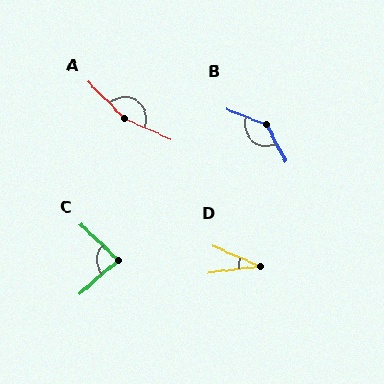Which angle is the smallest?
D, at approximately 31 degrees.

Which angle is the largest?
A, at approximately 159 degrees.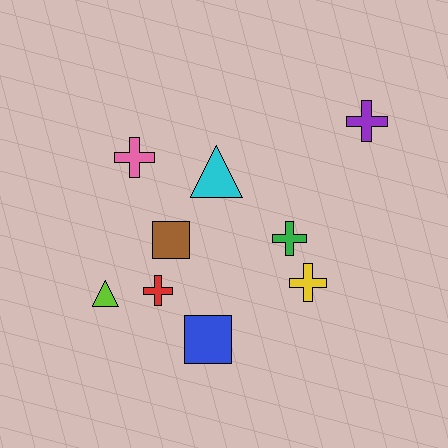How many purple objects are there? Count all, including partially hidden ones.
There is 1 purple object.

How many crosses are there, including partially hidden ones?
There are 5 crosses.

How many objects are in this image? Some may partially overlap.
There are 9 objects.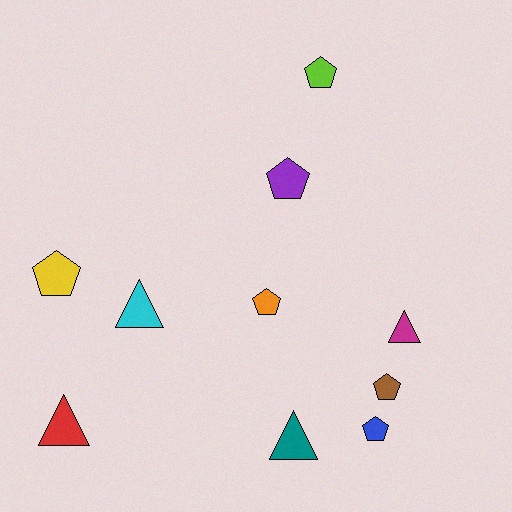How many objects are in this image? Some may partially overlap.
There are 10 objects.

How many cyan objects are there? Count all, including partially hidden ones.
There is 1 cyan object.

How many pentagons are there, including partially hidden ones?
There are 6 pentagons.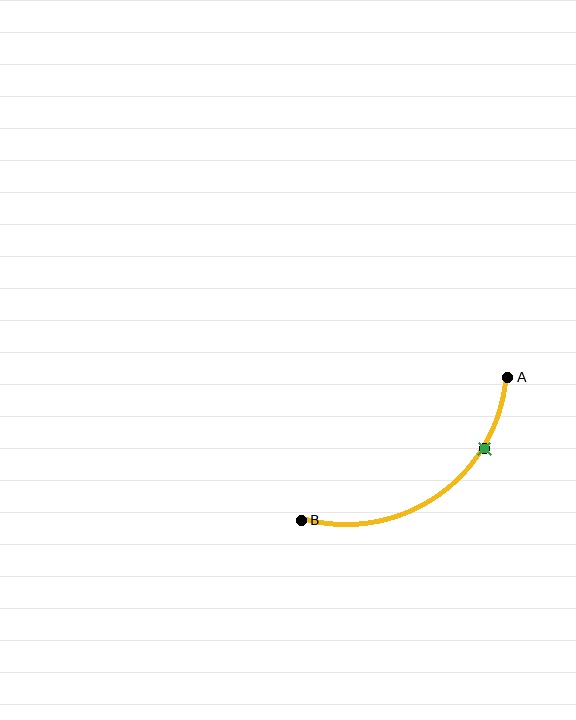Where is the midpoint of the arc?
The arc midpoint is the point on the curve farthest from the straight line joining A and B. It sits below and to the right of that line.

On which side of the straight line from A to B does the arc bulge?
The arc bulges below and to the right of the straight line connecting A and B.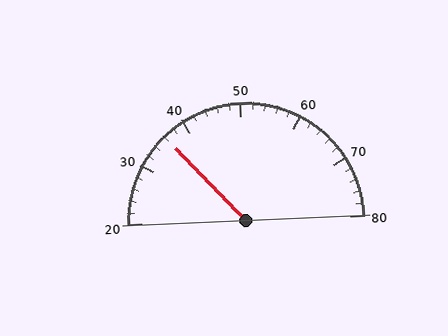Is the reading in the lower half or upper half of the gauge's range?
The reading is in the lower half of the range (20 to 80).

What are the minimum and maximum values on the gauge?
The gauge ranges from 20 to 80.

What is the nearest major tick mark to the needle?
The nearest major tick mark is 40.